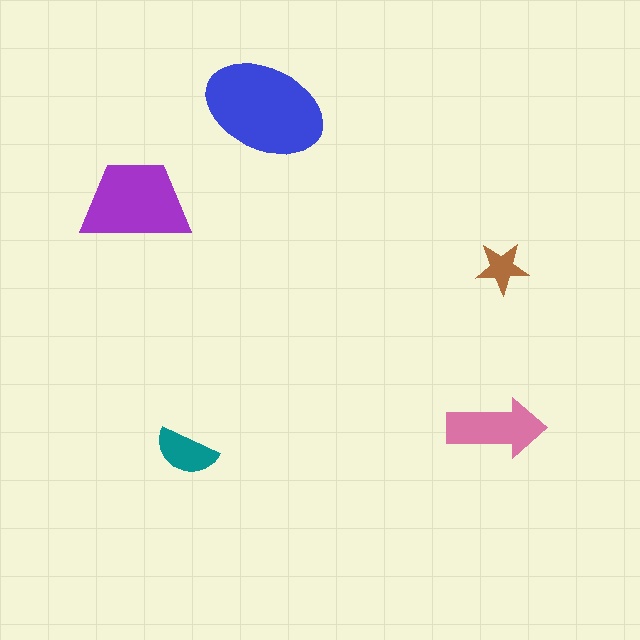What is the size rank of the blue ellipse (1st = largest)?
1st.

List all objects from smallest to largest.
The brown star, the teal semicircle, the pink arrow, the purple trapezoid, the blue ellipse.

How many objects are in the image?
There are 5 objects in the image.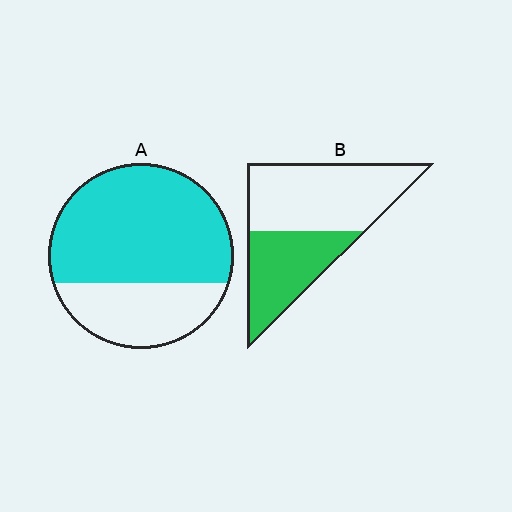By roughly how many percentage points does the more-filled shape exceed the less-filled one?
By roughly 30 percentage points (A over B).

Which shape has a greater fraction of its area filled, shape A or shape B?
Shape A.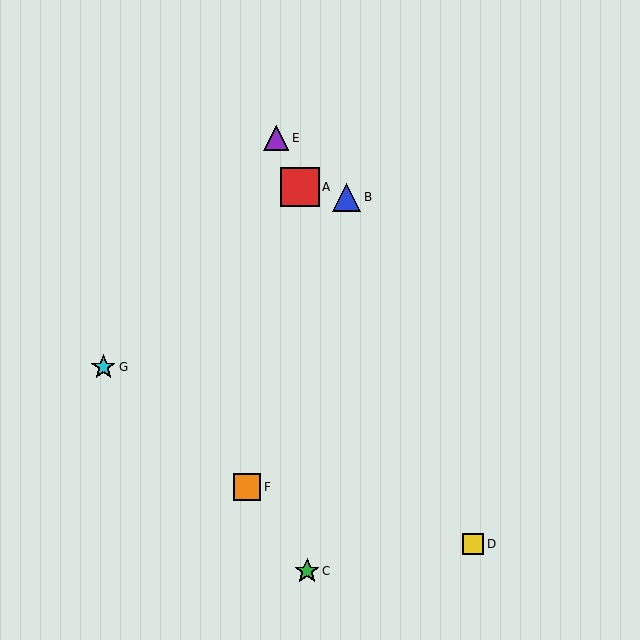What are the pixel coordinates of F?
Object F is at (247, 487).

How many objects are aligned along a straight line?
3 objects (A, D, E) are aligned along a straight line.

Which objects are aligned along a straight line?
Objects A, D, E are aligned along a straight line.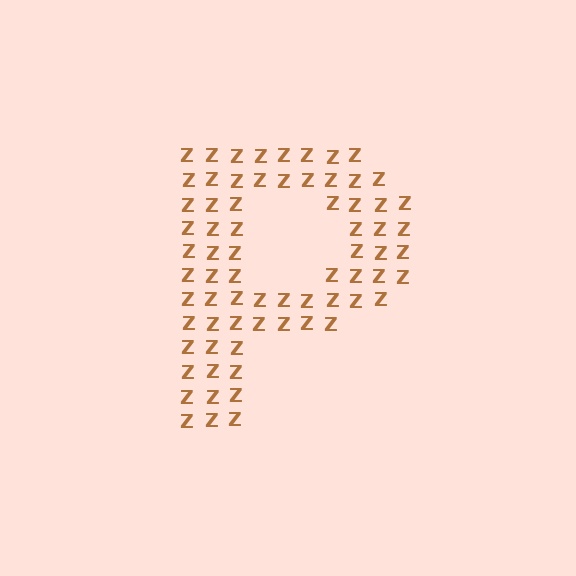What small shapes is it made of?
It is made of small letter Z's.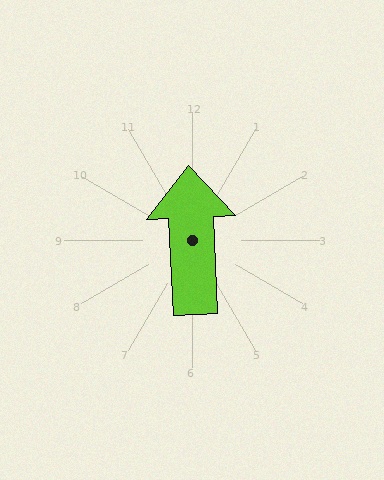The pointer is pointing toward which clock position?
Roughly 12 o'clock.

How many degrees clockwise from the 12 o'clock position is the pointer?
Approximately 357 degrees.